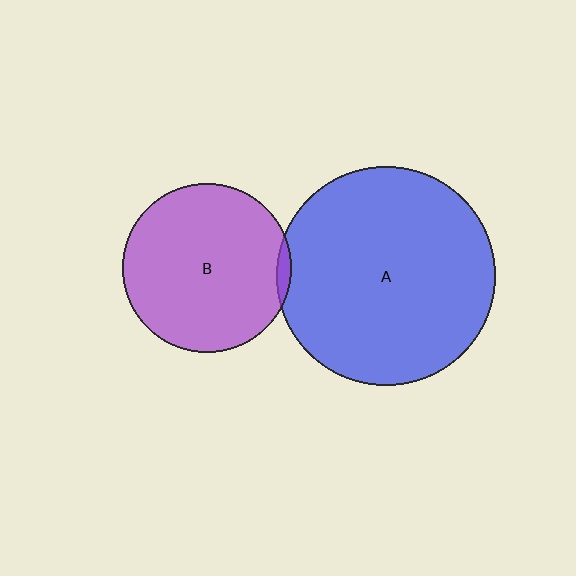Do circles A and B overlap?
Yes.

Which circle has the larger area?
Circle A (blue).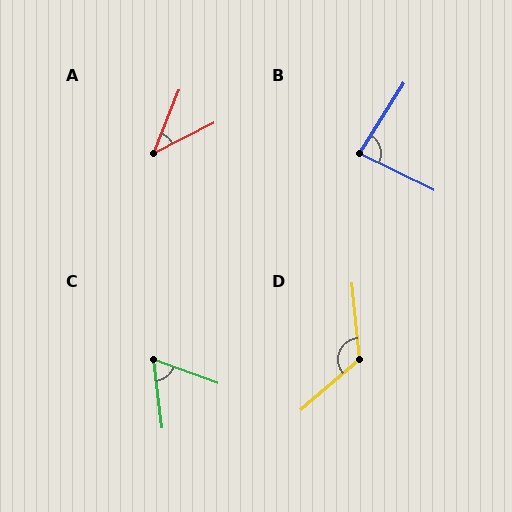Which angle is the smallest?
A, at approximately 41 degrees.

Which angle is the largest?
D, at approximately 125 degrees.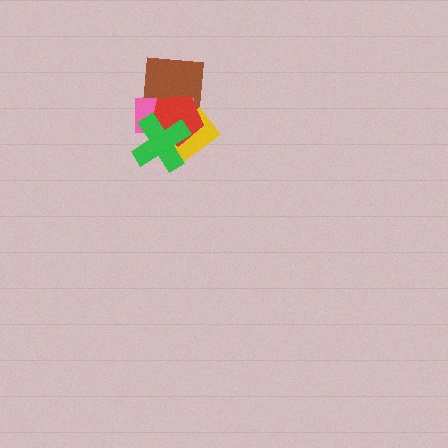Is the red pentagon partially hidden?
Yes, it is partially covered by another shape.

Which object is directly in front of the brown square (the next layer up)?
The pink rectangle is directly in front of the brown square.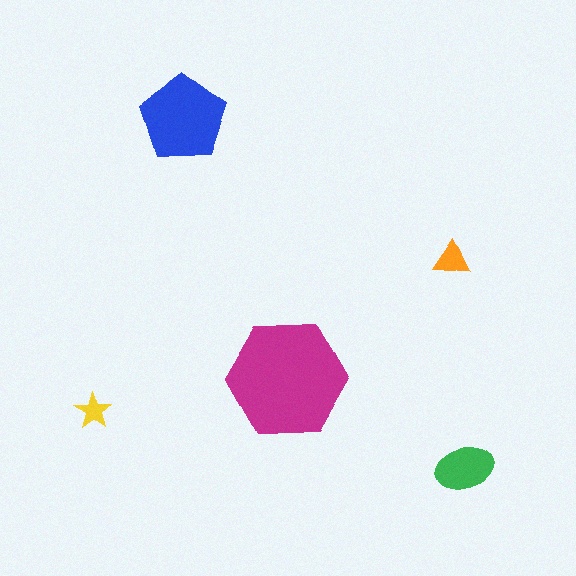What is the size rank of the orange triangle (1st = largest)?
4th.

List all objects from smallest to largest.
The yellow star, the orange triangle, the green ellipse, the blue pentagon, the magenta hexagon.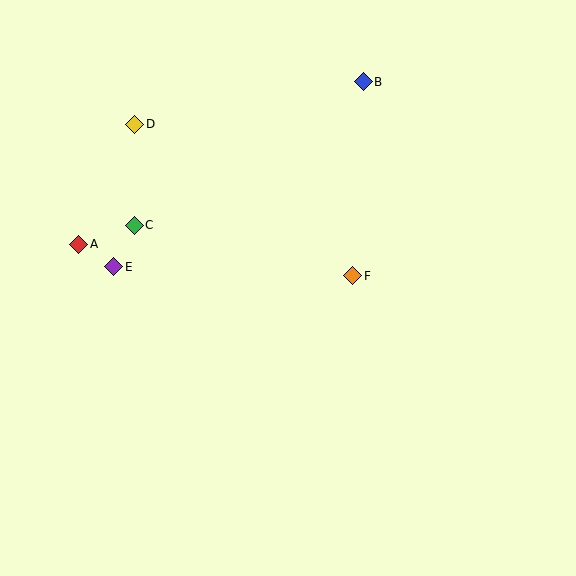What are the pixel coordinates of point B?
Point B is at (363, 82).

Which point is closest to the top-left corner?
Point D is closest to the top-left corner.